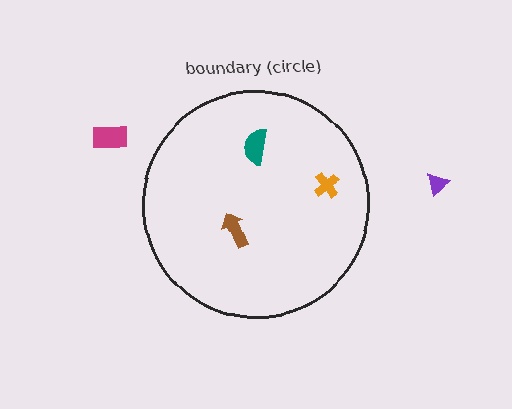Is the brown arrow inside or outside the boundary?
Inside.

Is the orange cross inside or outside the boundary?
Inside.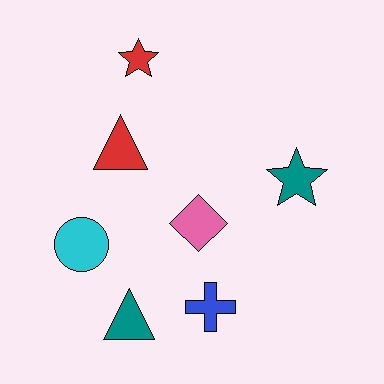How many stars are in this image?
There are 2 stars.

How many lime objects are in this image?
There are no lime objects.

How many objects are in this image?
There are 7 objects.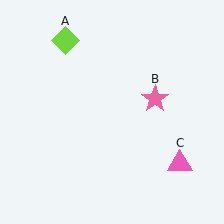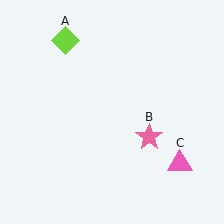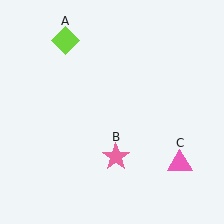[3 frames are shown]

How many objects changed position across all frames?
1 object changed position: pink star (object B).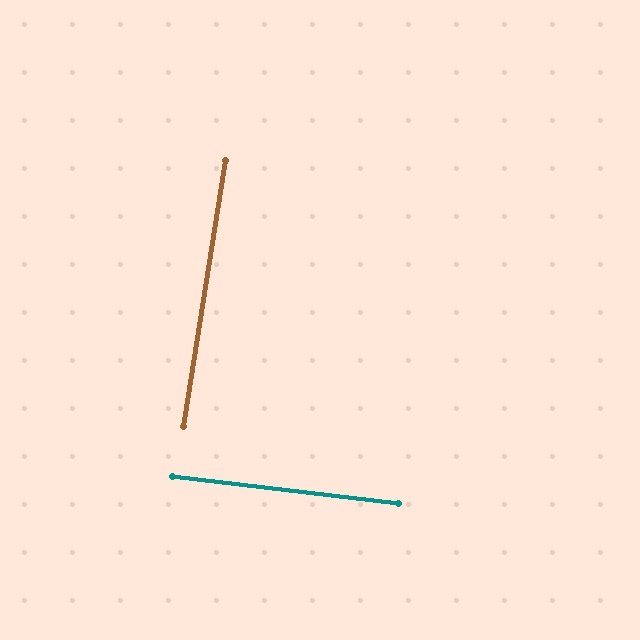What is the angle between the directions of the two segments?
Approximately 88 degrees.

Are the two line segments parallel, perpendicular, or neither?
Perpendicular — they meet at approximately 88°.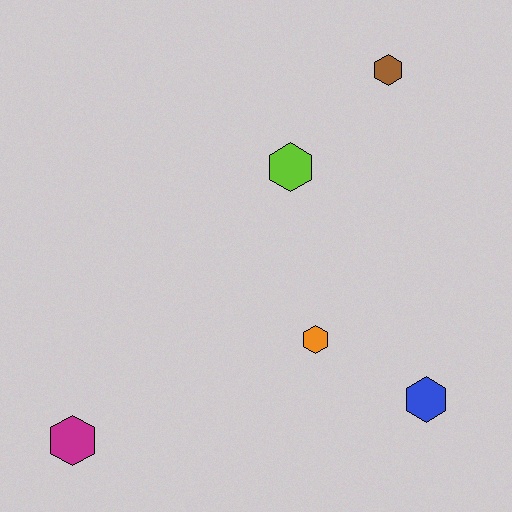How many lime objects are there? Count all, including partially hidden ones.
There is 1 lime object.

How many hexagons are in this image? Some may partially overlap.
There are 5 hexagons.